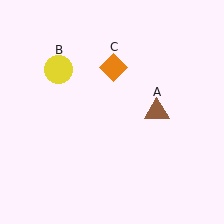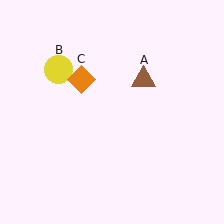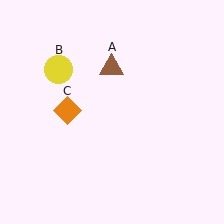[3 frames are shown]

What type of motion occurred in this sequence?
The brown triangle (object A), orange diamond (object C) rotated counterclockwise around the center of the scene.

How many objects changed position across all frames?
2 objects changed position: brown triangle (object A), orange diamond (object C).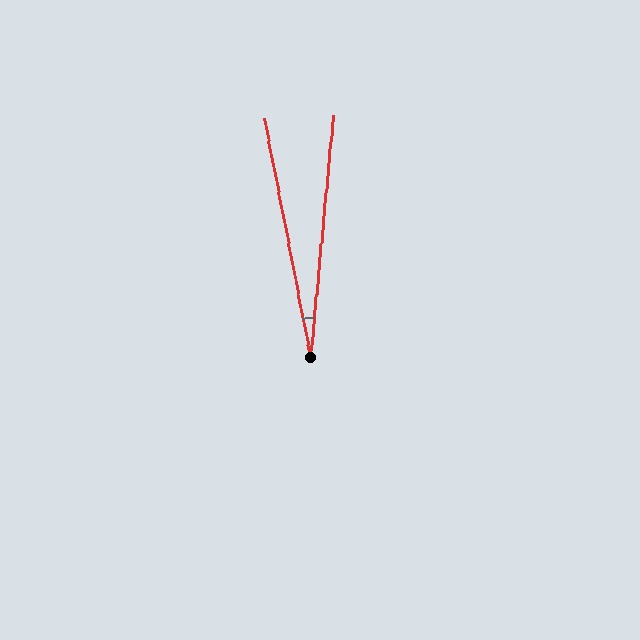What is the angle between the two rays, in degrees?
Approximately 16 degrees.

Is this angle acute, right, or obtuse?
It is acute.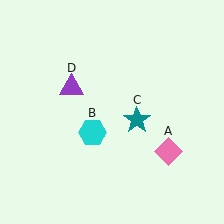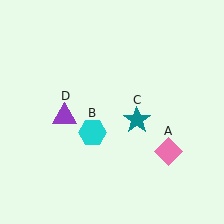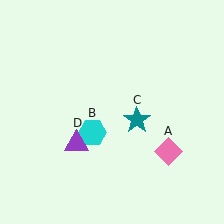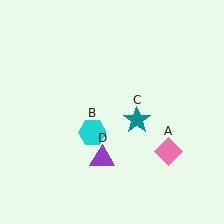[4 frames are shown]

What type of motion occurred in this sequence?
The purple triangle (object D) rotated counterclockwise around the center of the scene.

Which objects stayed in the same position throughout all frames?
Pink diamond (object A) and cyan hexagon (object B) and teal star (object C) remained stationary.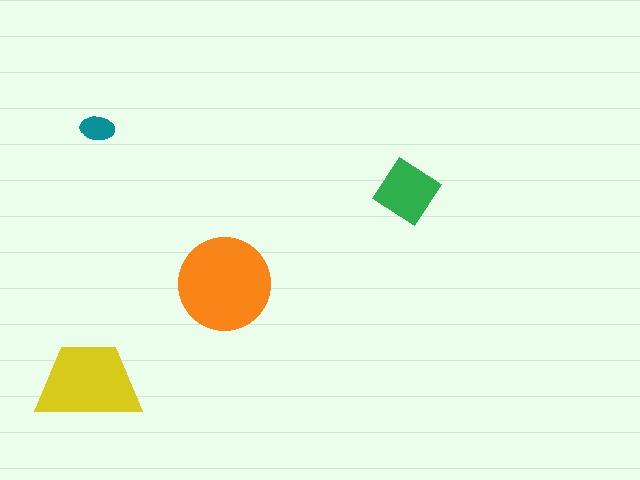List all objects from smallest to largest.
The teal ellipse, the green diamond, the yellow trapezoid, the orange circle.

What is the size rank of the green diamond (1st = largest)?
3rd.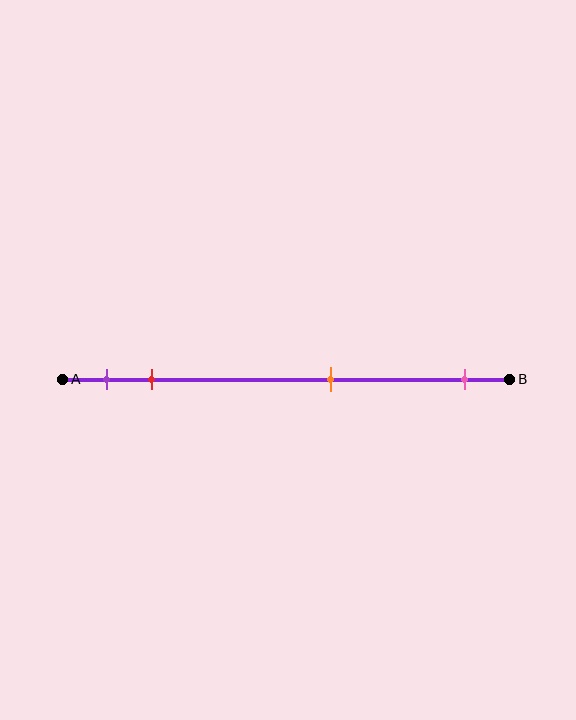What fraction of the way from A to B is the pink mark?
The pink mark is approximately 90% (0.9) of the way from A to B.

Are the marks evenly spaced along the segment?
No, the marks are not evenly spaced.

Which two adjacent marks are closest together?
The purple and red marks are the closest adjacent pair.